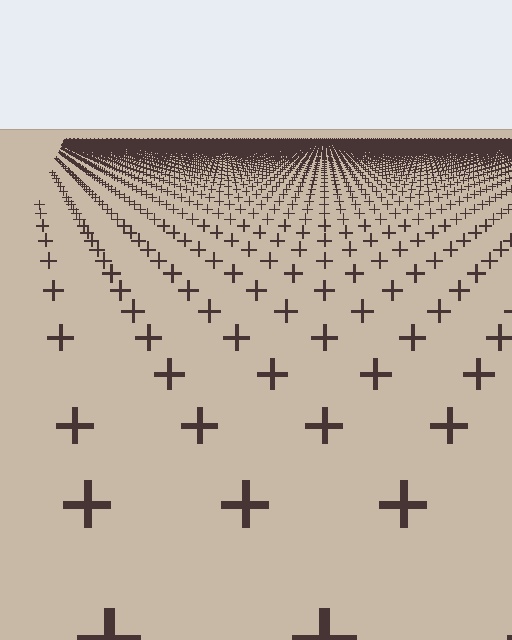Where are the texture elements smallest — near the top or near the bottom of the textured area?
Near the top.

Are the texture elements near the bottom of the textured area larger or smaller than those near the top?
Larger. Near the bottom, elements are closer to the viewer and appear at a bigger on-screen size.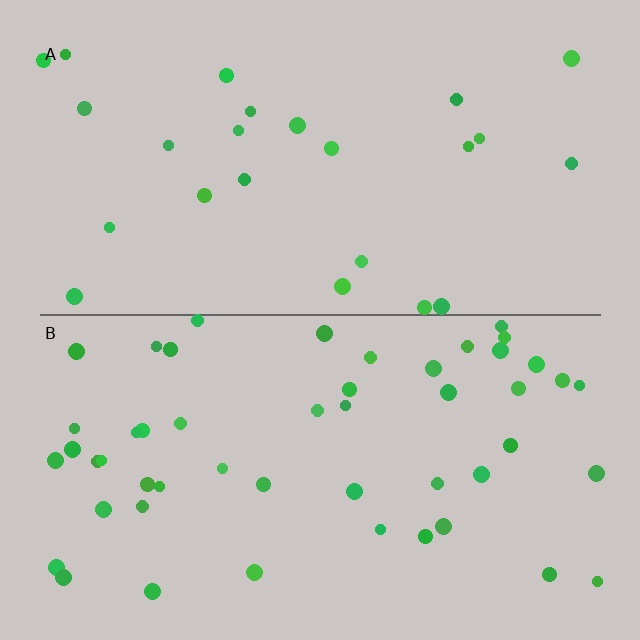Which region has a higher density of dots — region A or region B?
B (the bottom).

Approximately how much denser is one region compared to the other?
Approximately 2.1× — region B over region A.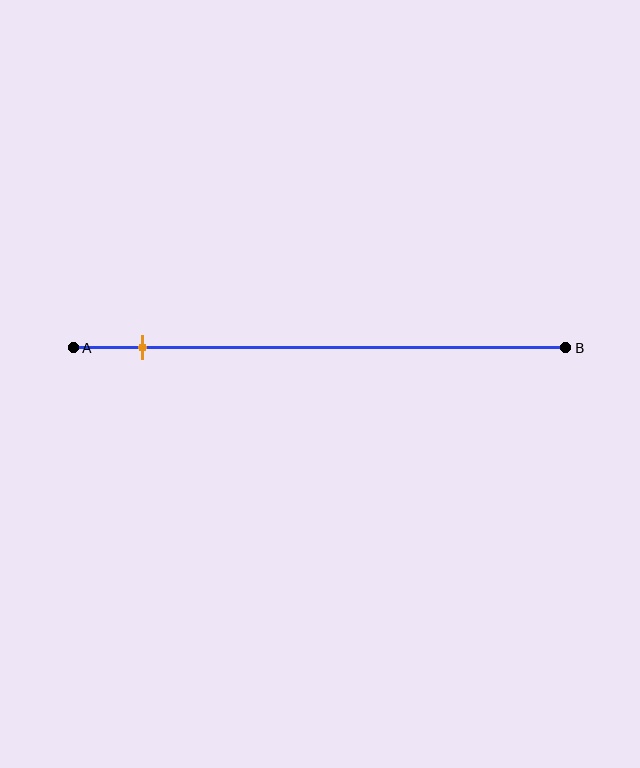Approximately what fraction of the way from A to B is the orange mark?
The orange mark is approximately 15% of the way from A to B.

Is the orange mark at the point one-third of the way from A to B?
No, the mark is at about 15% from A, not at the 33% one-third point.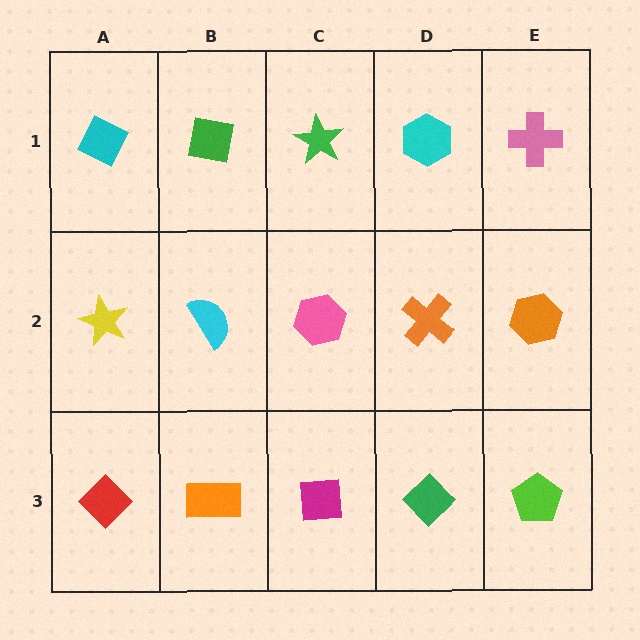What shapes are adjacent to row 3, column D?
An orange cross (row 2, column D), a magenta square (row 3, column C), a lime pentagon (row 3, column E).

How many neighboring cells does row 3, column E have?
2.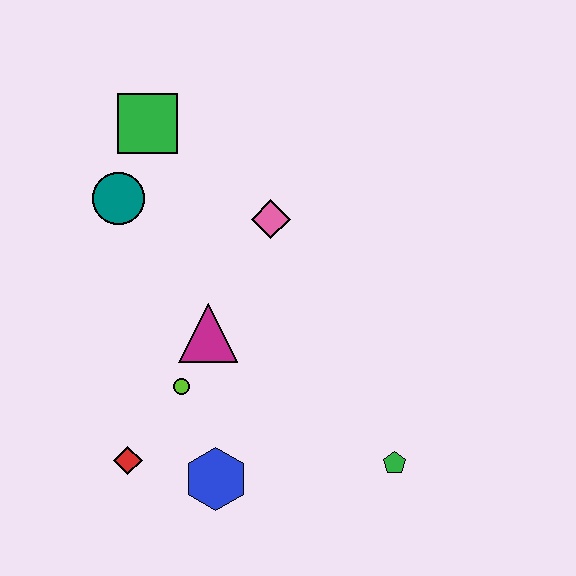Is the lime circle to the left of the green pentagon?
Yes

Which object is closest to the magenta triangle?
The lime circle is closest to the magenta triangle.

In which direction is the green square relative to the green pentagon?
The green square is above the green pentagon.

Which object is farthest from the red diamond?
The green square is farthest from the red diamond.